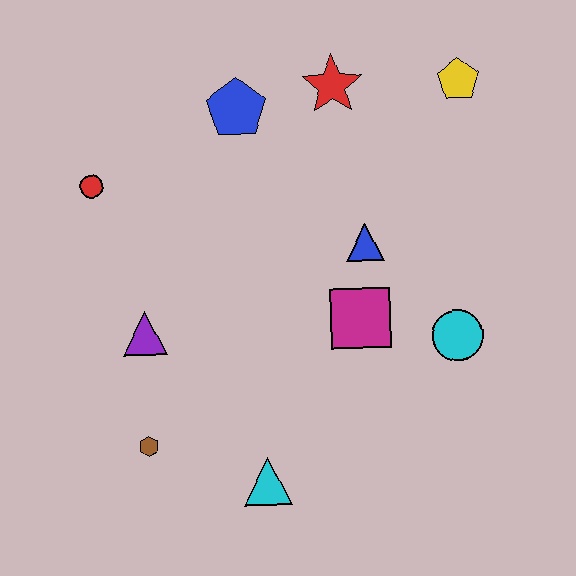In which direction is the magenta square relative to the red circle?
The magenta square is to the right of the red circle.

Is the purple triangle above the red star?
No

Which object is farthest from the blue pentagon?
The cyan triangle is farthest from the blue pentagon.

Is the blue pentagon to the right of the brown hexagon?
Yes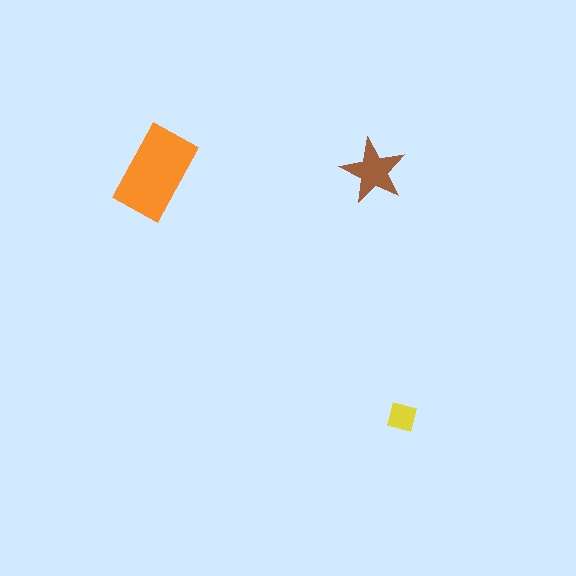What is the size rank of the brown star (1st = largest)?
2nd.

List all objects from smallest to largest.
The yellow diamond, the brown star, the orange rectangle.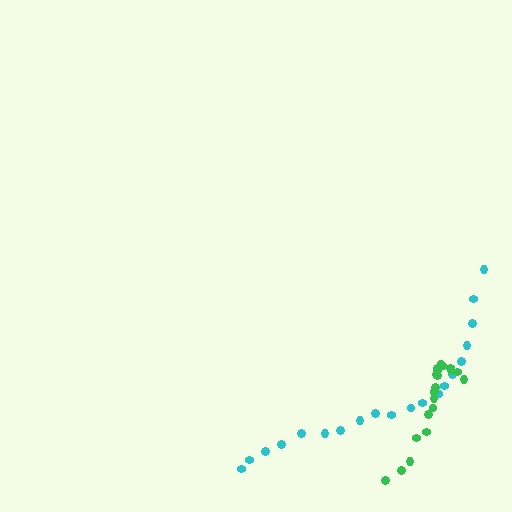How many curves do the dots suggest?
There are 2 distinct paths.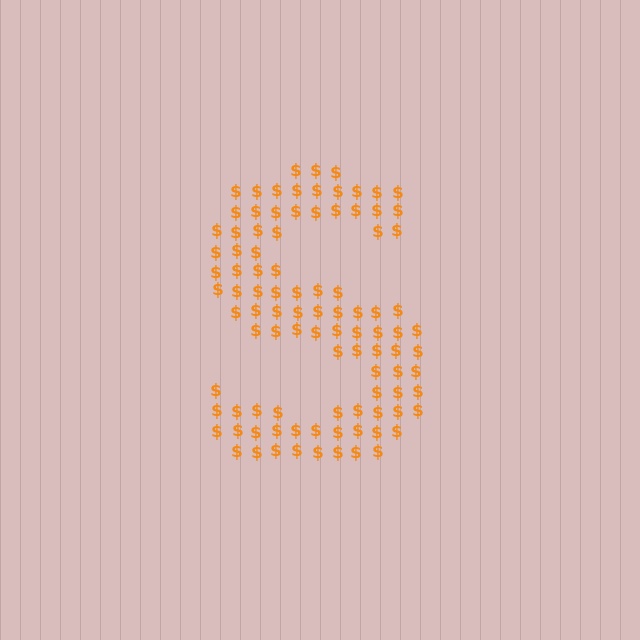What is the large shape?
The large shape is the letter S.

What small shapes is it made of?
It is made of small dollar signs.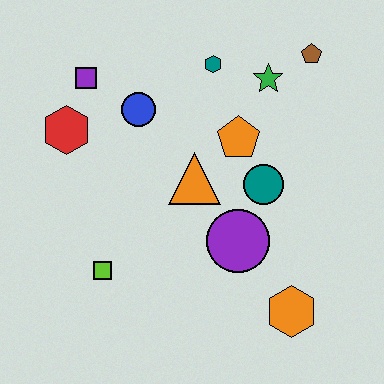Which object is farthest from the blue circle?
The orange hexagon is farthest from the blue circle.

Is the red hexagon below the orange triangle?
No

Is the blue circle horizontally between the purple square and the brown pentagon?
Yes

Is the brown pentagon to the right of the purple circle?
Yes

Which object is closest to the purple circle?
The teal circle is closest to the purple circle.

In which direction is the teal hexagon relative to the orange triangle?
The teal hexagon is above the orange triangle.